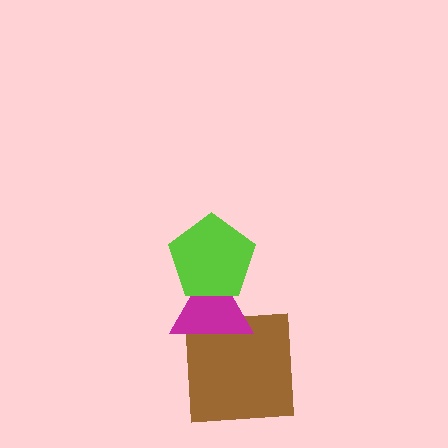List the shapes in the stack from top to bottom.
From top to bottom: the lime pentagon, the magenta triangle, the brown square.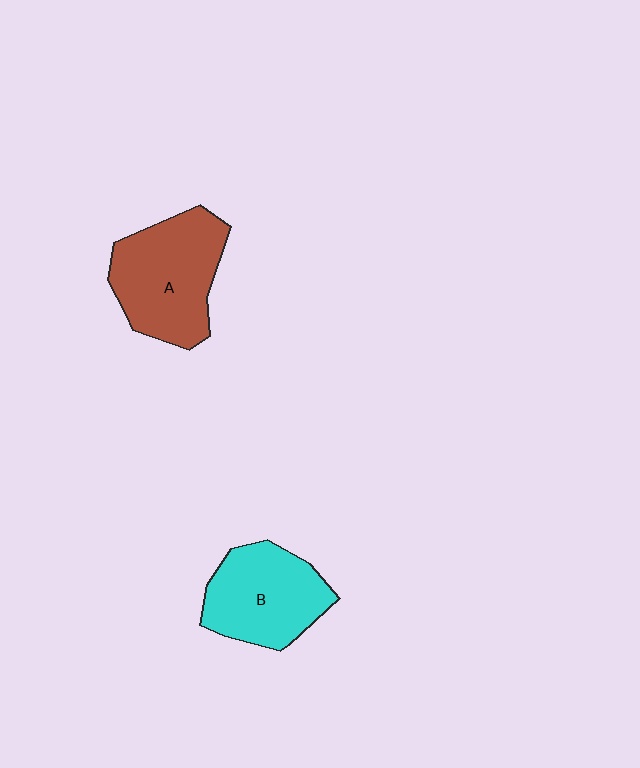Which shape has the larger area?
Shape A (brown).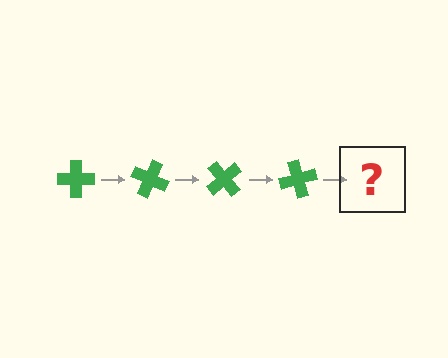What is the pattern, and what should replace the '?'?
The pattern is that the cross rotates 25 degrees each step. The '?' should be a green cross rotated 100 degrees.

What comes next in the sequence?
The next element should be a green cross rotated 100 degrees.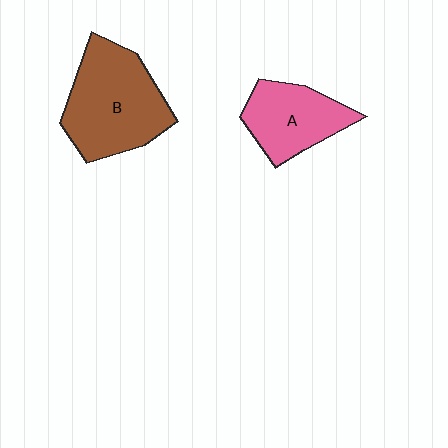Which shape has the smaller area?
Shape A (pink).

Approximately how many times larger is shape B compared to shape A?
Approximately 1.5 times.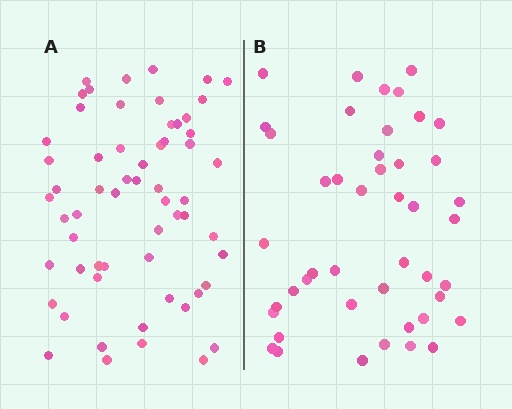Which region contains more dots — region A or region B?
Region A (the left region) has more dots.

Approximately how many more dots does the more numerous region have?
Region A has approximately 15 more dots than region B.